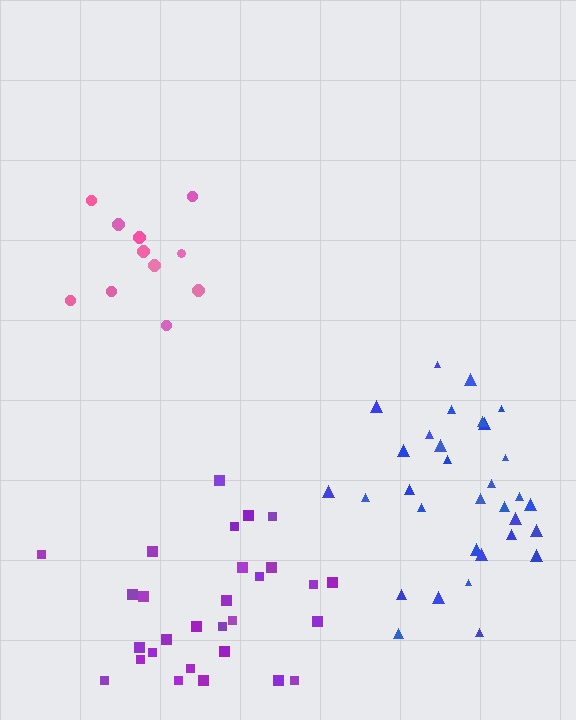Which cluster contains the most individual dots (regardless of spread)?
Blue (32).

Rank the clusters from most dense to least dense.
blue, purple, pink.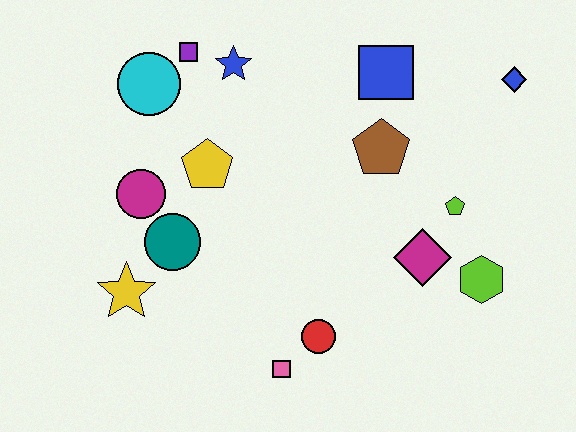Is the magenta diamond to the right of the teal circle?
Yes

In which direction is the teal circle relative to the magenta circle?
The teal circle is below the magenta circle.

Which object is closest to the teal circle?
The magenta circle is closest to the teal circle.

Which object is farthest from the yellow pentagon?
The blue diamond is farthest from the yellow pentagon.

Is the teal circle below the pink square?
No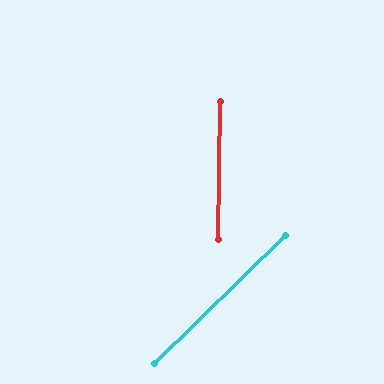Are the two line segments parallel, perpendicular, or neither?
Neither parallel nor perpendicular — they differ by about 44°.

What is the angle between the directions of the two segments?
Approximately 44 degrees.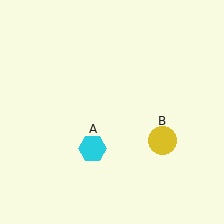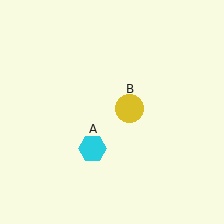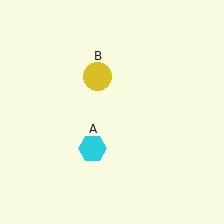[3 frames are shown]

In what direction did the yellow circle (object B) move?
The yellow circle (object B) moved up and to the left.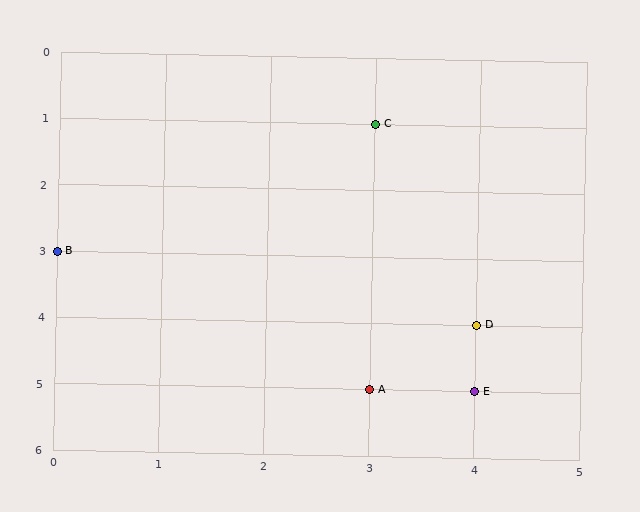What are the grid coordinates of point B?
Point B is at grid coordinates (0, 3).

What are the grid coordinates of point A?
Point A is at grid coordinates (3, 5).